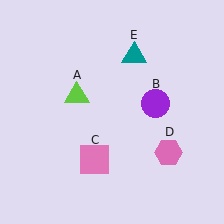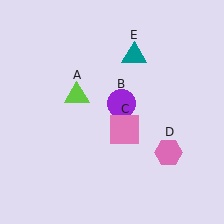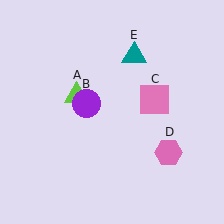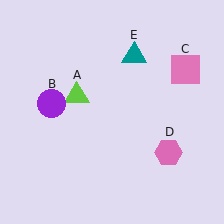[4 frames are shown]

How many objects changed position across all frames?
2 objects changed position: purple circle (object B), pink square (object C).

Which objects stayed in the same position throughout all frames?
Lime triangle (object A) and pink hexagon (object D) and teal triangle (object E) remained stationary.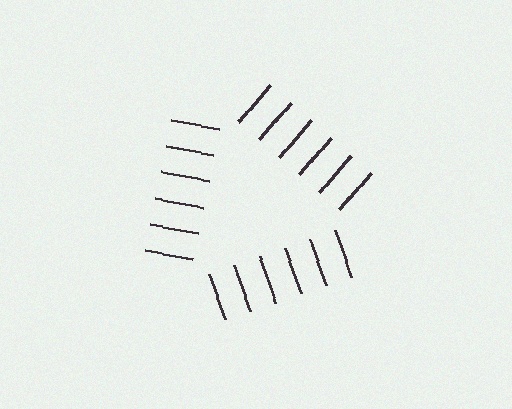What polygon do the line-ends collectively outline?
An illusory triangle — the line segments terminate on its edges but no continuous stroke is drawn.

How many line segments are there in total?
18 — 6 along each of the 3 edges.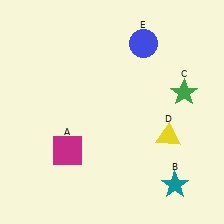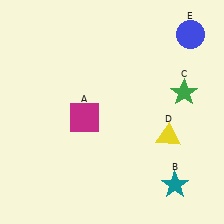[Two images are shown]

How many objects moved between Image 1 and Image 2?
2 objects moved between the two images.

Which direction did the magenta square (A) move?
The magenta square (A) moved up.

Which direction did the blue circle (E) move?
The blue circle (E) moved right.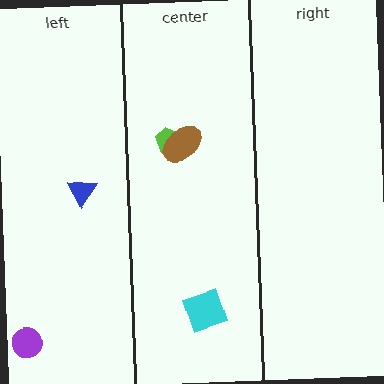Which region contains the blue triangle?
The left region.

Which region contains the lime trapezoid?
The center region.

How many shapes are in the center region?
3.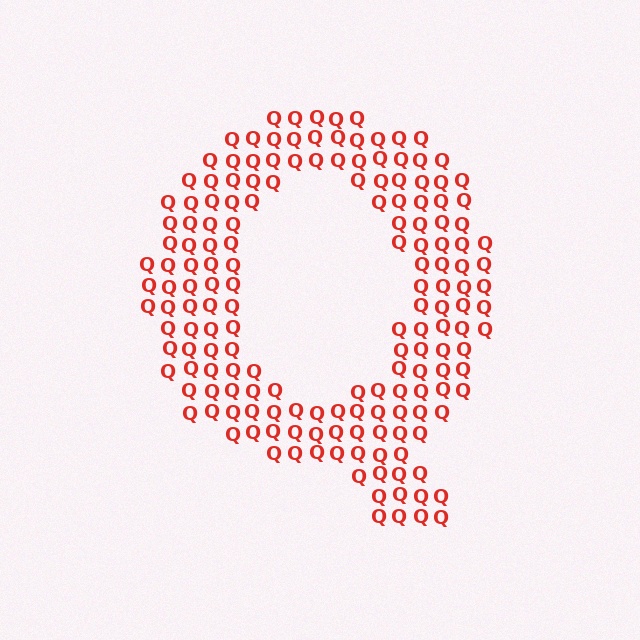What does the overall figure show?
The overall figure shows the letter Q.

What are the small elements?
The small elements are letter Q's.